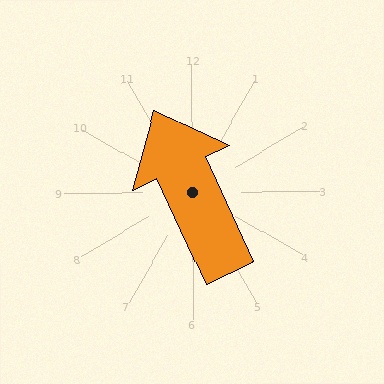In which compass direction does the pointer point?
Northwest.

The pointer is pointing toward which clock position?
Roughly 11 o'clock.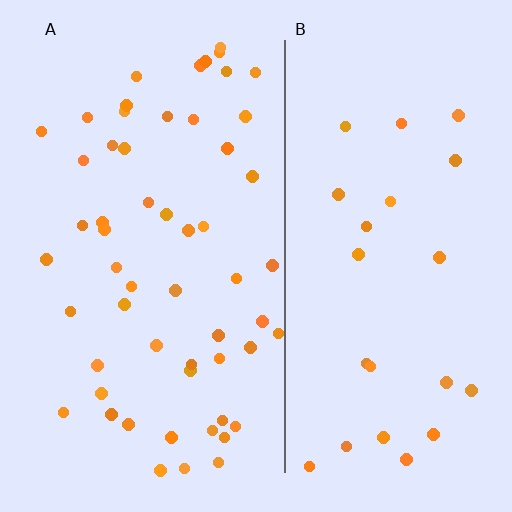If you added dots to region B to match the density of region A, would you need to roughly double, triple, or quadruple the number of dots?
Approximately double.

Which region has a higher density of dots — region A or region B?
A (the left).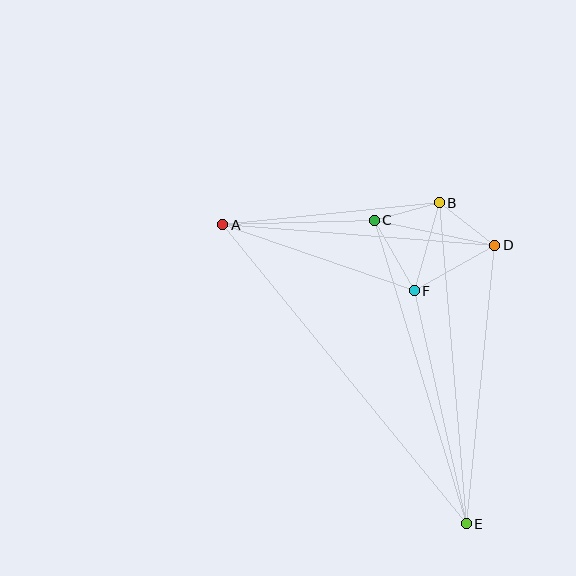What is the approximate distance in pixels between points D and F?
The distance between D and F is approximately 92 pixels.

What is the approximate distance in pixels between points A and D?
The distance between A and D is approximately 273 pixels.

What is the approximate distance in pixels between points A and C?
The distance between A and C is approximately 152 pixels.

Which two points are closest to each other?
Points B and C are closest to each other.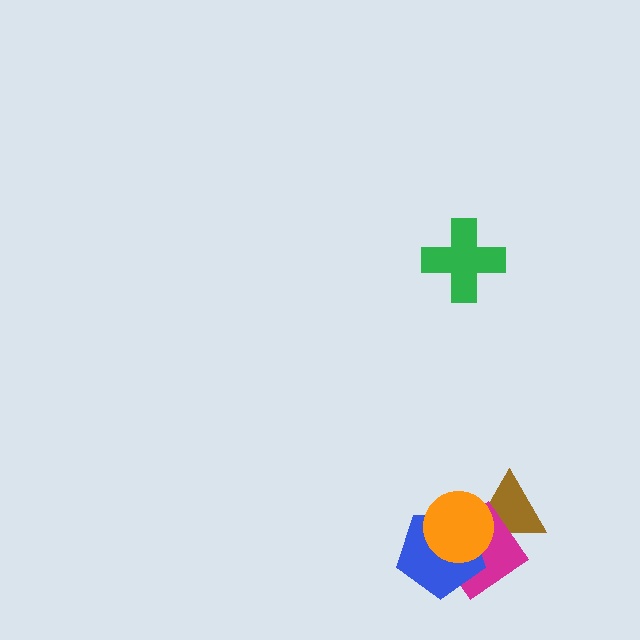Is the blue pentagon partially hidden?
Yes, it is partially covered by another shape.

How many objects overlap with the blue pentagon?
2 objects overlap with the blue pentagon.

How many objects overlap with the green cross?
0 objects overlap with the green cross.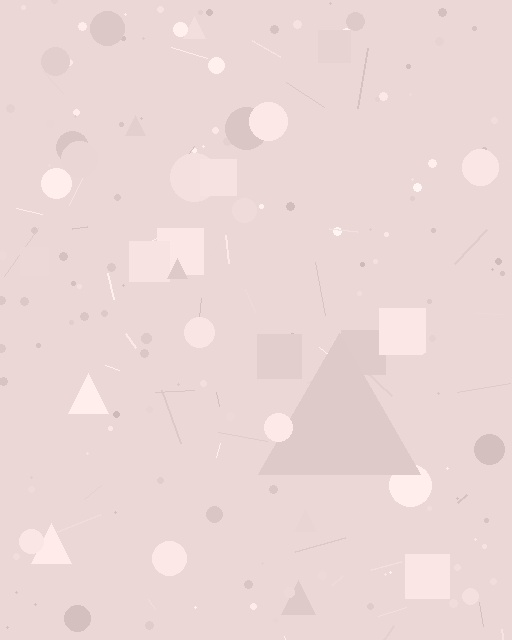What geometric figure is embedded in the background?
A triangle is embedded in the background.